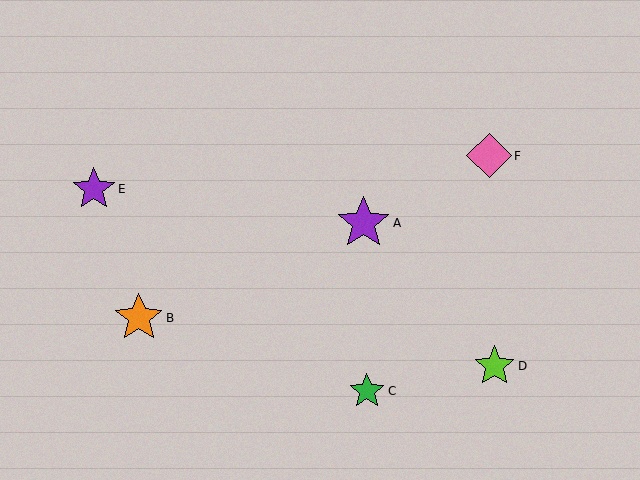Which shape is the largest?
The purple star (labeled A) is the largest.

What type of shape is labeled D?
Shape D is a lime star.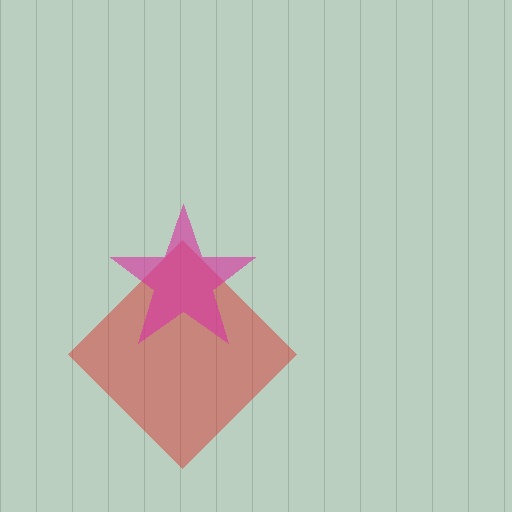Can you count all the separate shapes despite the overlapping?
Yes, there are 2 separate shapes.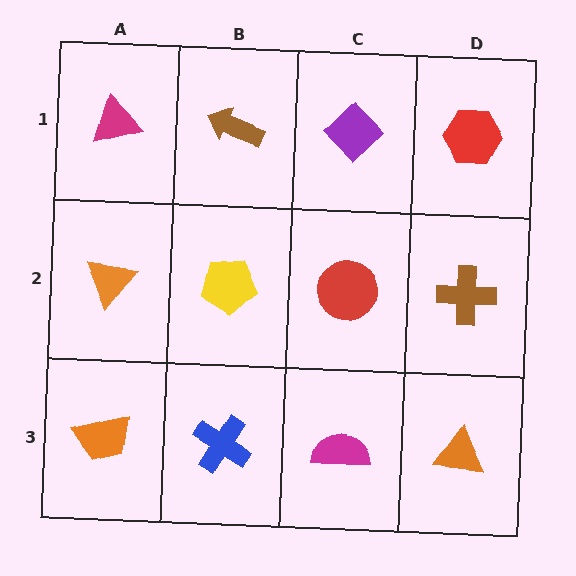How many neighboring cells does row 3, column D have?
2.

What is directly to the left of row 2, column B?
An orange triangle.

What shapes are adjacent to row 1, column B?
A yellow pentagon (row 2, column B), a magenta triangle (row 1, column A), a purple diamond (row 1, column C).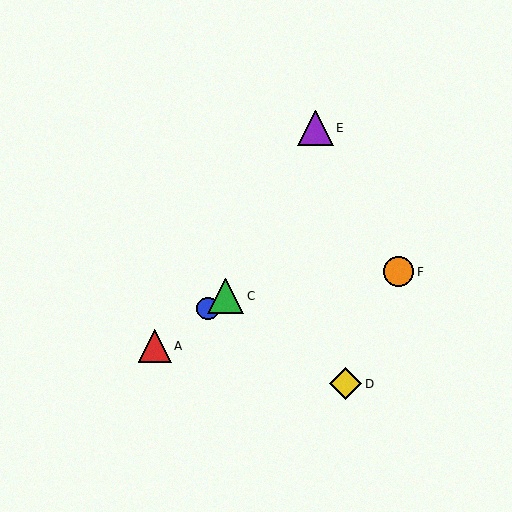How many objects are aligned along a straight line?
3 objects (A, B, C) are aligned along a straight line.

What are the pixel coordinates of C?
Object C is at (226, 296).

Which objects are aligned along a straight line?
Objects A, B, C are aligned along a straight line.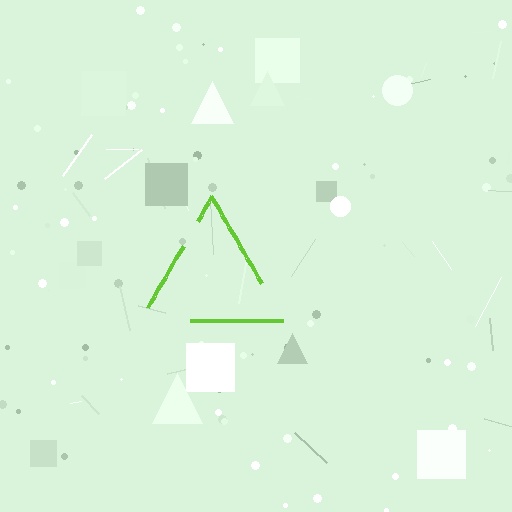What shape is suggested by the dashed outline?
The dashed outline suggests a triangle.